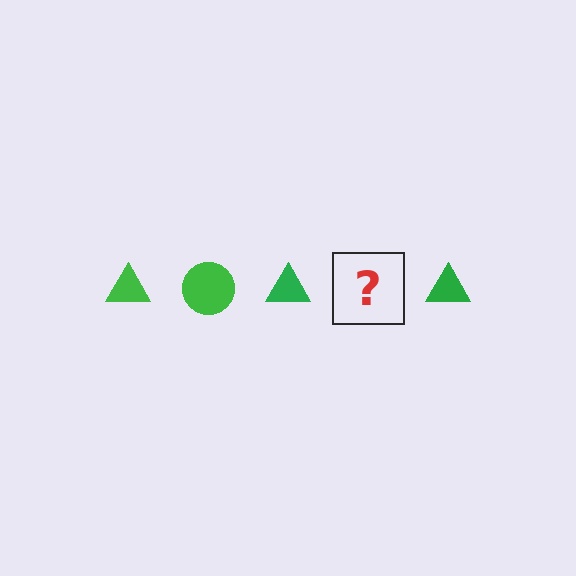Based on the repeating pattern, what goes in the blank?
The blank should be a green circle.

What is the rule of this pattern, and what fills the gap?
The rule is that the pattern cycles through triangle, circle shapes in green. The gap should be filled with a green circle.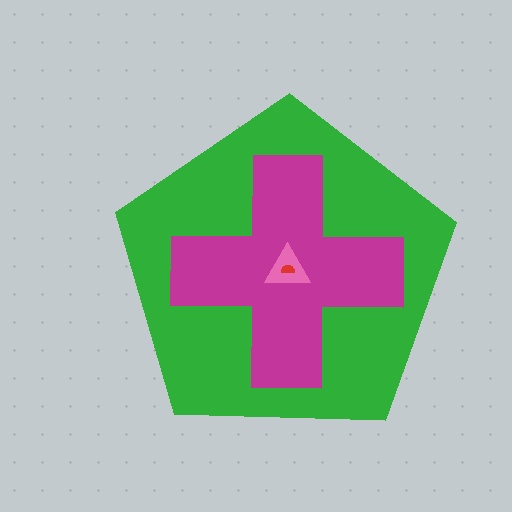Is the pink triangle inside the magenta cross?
Yes.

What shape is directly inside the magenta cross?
The pink triangle.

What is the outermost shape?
The green pentagon.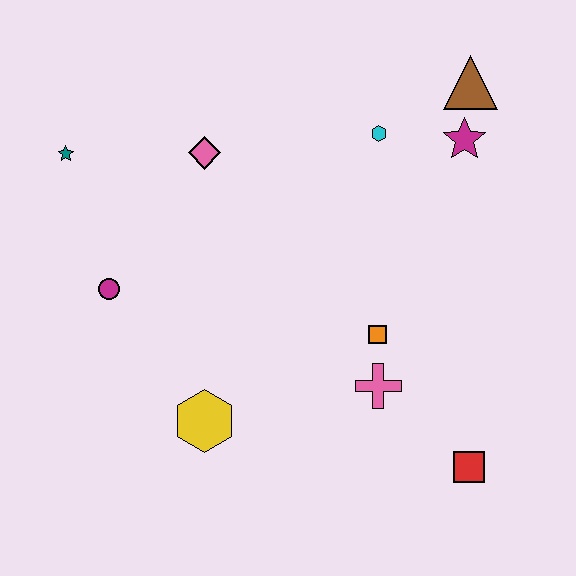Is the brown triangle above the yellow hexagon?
Yes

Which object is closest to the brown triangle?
The magenta star is closest to the brown triangle.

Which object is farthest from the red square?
The teal star is farthest from the red square.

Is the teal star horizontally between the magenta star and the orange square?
No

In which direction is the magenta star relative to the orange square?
The magenta star is above the orange square.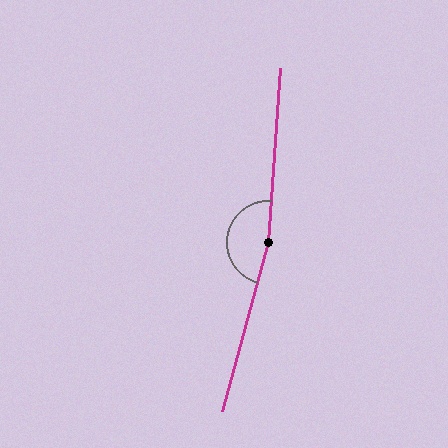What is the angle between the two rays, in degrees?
Approximately 168 degrees.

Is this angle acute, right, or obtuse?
It is obtuse.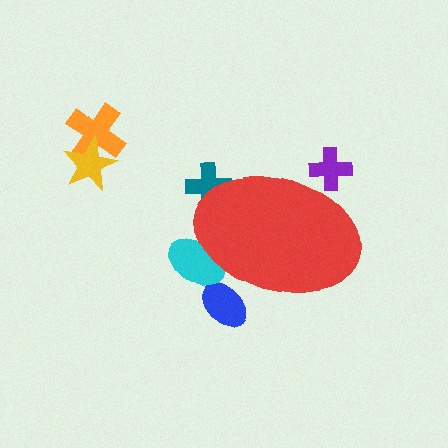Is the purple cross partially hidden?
Yes, the purple cross is partially hidden behind the red ellipse.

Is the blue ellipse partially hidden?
Yes, the blue ellipse is partially hidden behind the red ellipse.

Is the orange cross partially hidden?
No, the orange cross is fully visible.